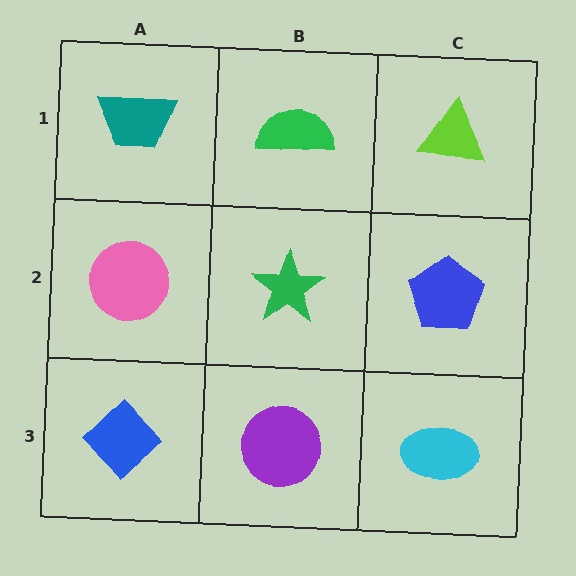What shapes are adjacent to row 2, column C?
A lime triangle (row 1, column C), a cyan ellipse (row 3, column C), a green star (row 2, column B).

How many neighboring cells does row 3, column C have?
2.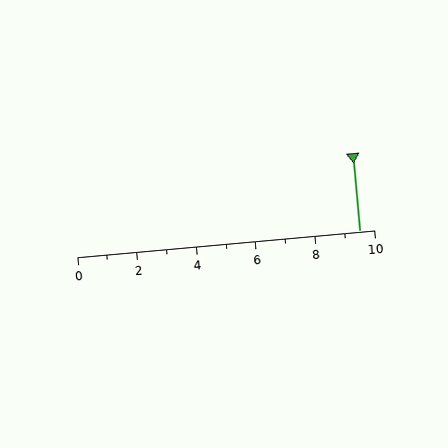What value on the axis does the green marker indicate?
The marker indicates approximately 9.5.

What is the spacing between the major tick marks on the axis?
The major ticks are spaced 2 apart.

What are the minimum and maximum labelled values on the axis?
The axis runs from 0 to 10.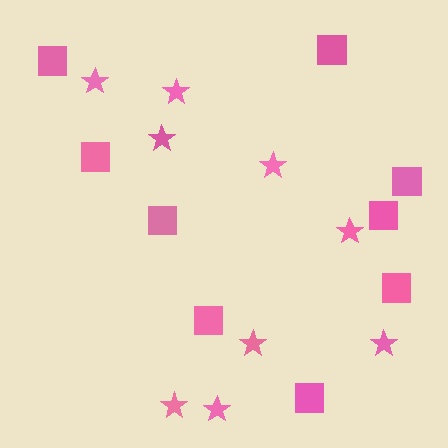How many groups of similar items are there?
There are 2 groups: one group of squares (9) and one group of stars (9).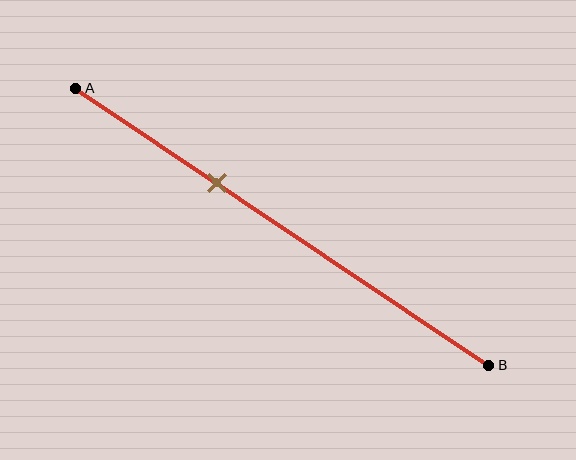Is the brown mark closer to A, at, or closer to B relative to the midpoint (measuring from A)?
The brown mark is closer to point A than the midpoint of segment AB.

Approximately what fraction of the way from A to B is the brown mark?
The brown mark is approximately 35% of the way from A to B.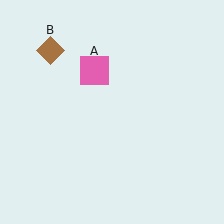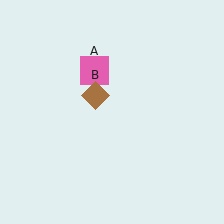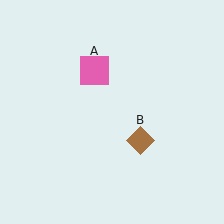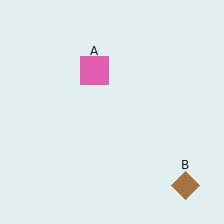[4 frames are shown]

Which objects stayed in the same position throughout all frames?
Pink square (object A) remained stationary.